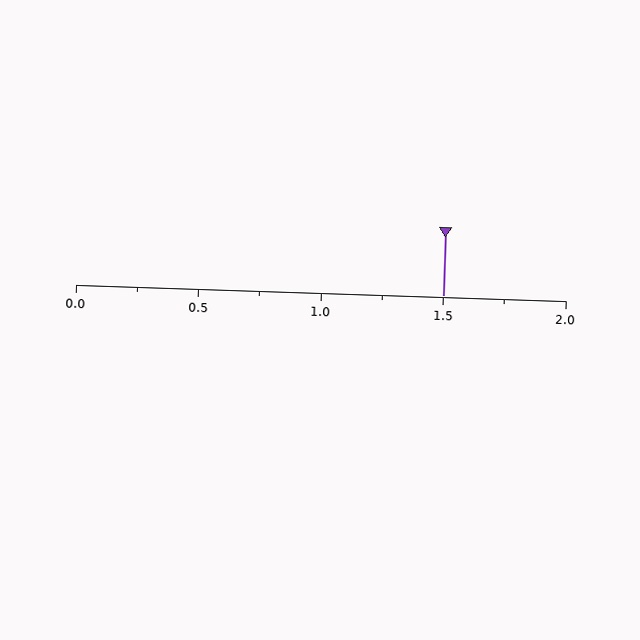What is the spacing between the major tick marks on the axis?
The major ticks are spaced 0.5 apart.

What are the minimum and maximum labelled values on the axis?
The axis runs from 0.0 to 2.0.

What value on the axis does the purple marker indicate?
The marker indicates approximately 1.5.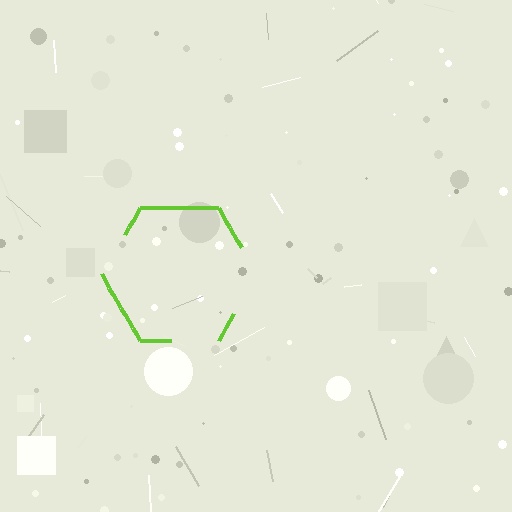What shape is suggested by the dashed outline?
The dashed outline suggests a hexagon.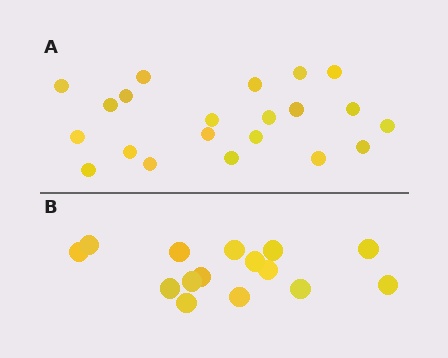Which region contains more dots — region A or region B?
Region A (the top region) has more dots.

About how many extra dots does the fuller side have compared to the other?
Region A has about 6 more dots than region B.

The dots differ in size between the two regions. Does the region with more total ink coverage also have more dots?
No. Region B has more total ink coverage because its dots are larger, but region A actually contains more individual dots. Total area can be misleading — the number of items is what matters here.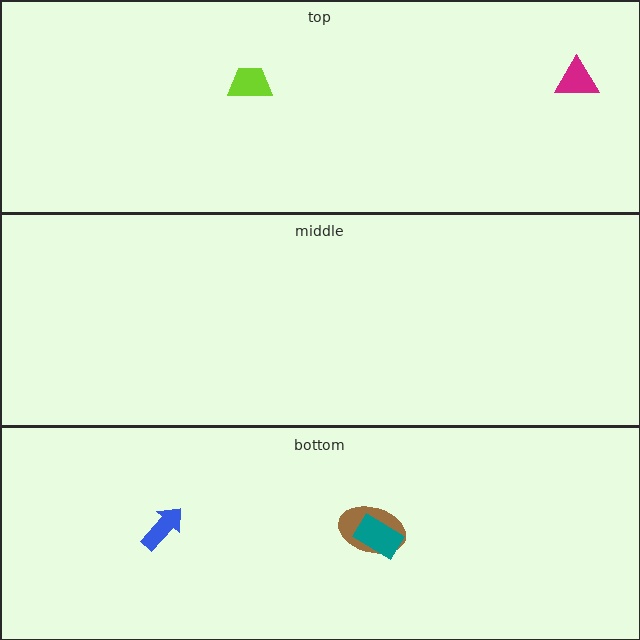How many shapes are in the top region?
2.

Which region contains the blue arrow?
The bottom region.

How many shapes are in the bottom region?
3.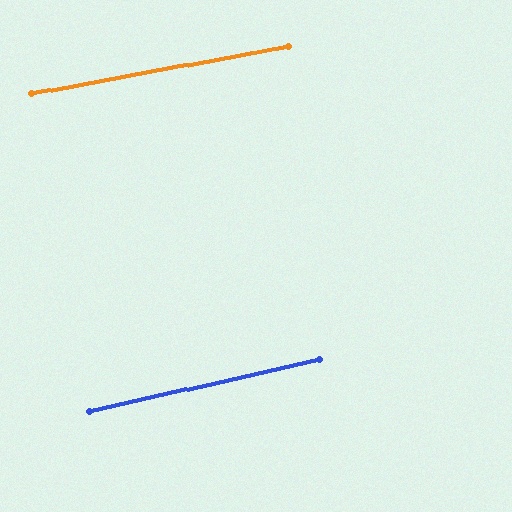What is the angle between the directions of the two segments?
Approximately 2 degrees.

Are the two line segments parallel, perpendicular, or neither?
Parallel — their directions differ by only 1.9°.